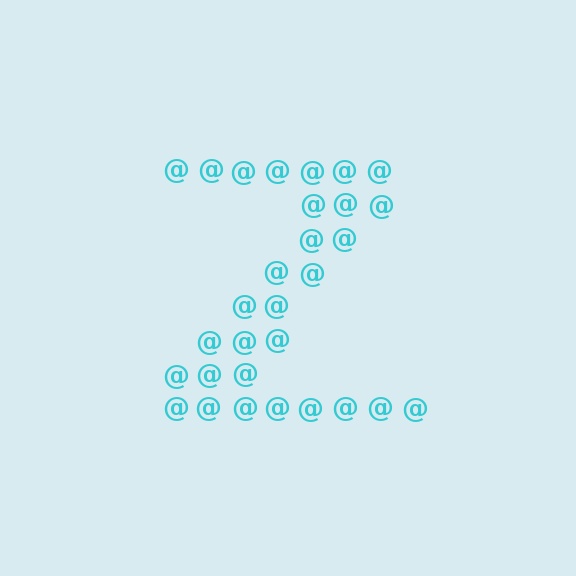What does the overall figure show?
The overall figure shows the letter Z.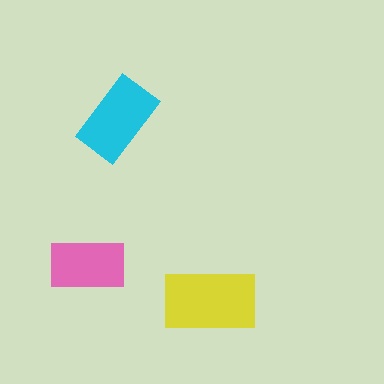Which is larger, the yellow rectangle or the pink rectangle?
The yellow one.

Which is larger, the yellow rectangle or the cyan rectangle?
The yellow one.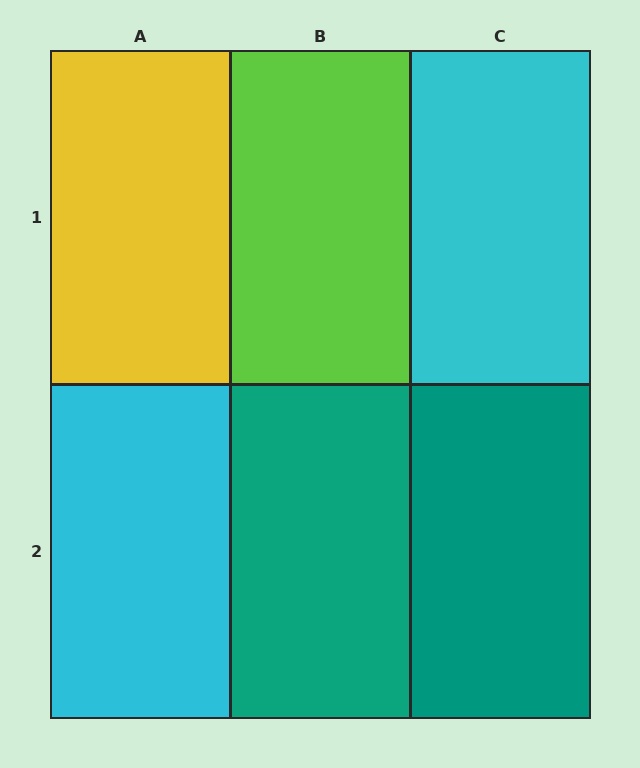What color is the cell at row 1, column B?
Lime.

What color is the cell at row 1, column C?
Cyan.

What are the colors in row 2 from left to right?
Cyan, teal, teal.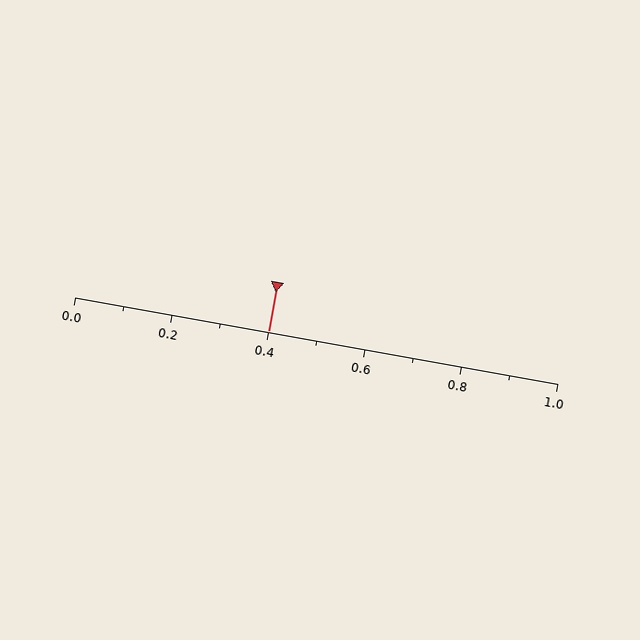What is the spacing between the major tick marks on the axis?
The major ticks are spaced 0.2 apart.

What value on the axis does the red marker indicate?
The marker indicates approximately 0.4.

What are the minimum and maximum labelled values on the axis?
The axis runs from 0.0 to 1.0.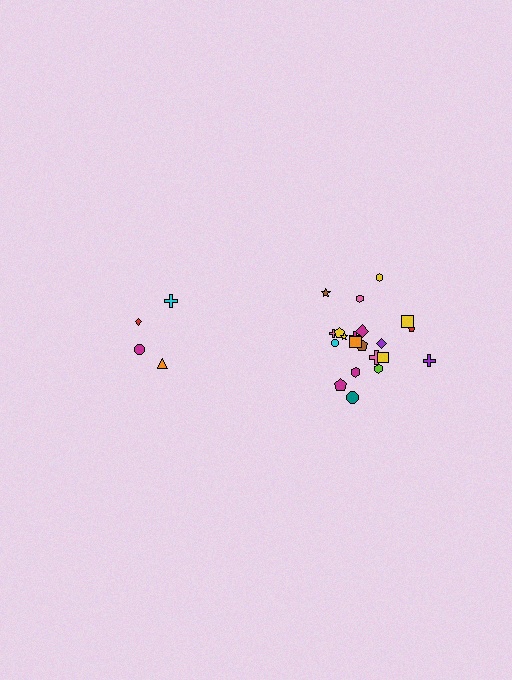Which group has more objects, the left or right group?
The right group.